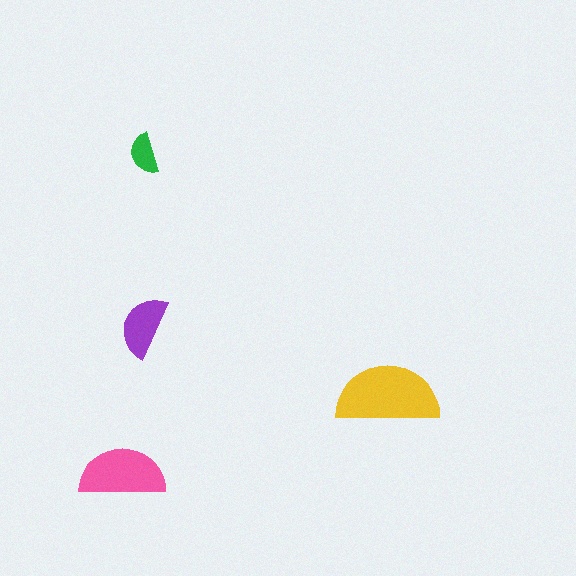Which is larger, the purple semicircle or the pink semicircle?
The pink one.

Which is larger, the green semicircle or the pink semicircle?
The pink one.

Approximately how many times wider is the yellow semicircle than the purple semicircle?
About 1.5 times wider.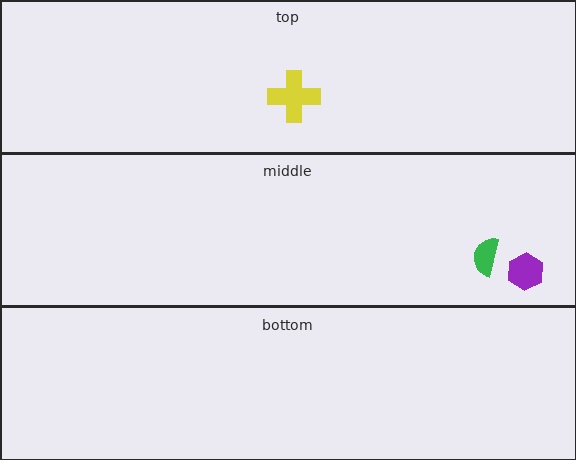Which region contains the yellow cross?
The top region.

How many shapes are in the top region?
1.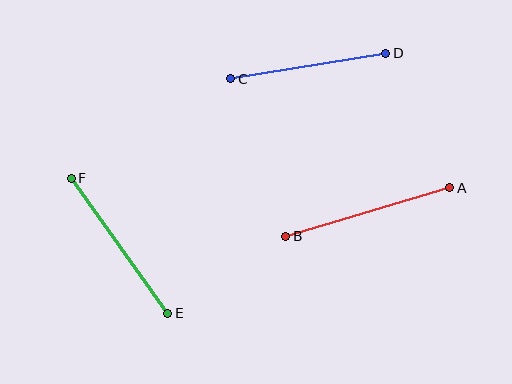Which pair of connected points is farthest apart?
Points A and B are farthest apart.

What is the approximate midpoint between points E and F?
The midpoint is at approximately (119, 246) pixels.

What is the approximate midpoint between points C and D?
The midpoint is at approximately (308, 66) pixels.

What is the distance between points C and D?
The distance is approximately 157 pixels.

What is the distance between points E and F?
The distance is approximately 166 pixels.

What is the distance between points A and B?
The distance is approximately 171 pixels.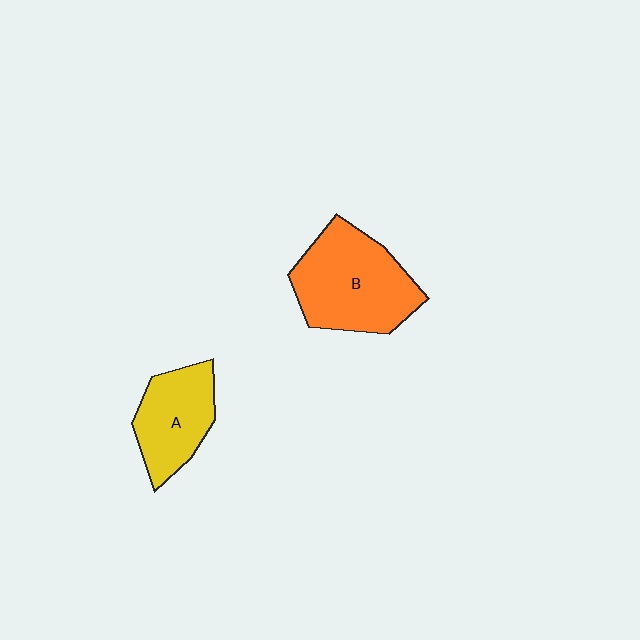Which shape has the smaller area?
Shape A (yellow).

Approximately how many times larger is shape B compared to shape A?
Approximately 1.5 times.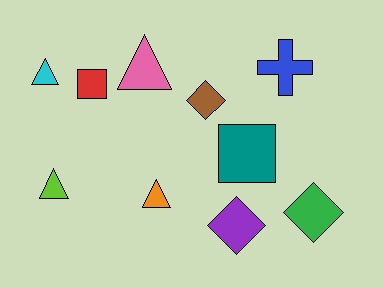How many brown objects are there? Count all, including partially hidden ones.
There is 1 brown object.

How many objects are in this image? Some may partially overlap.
There are 10 objects.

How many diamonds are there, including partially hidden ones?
There are 3 diamonds.